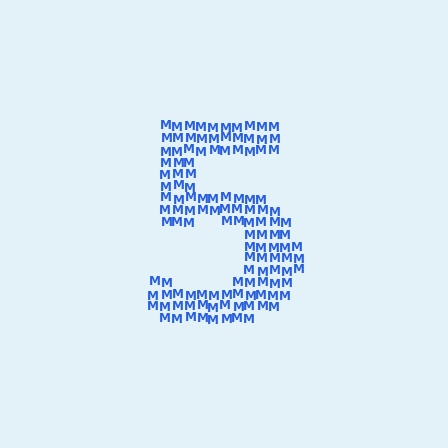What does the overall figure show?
The overall figure shows the digit 5.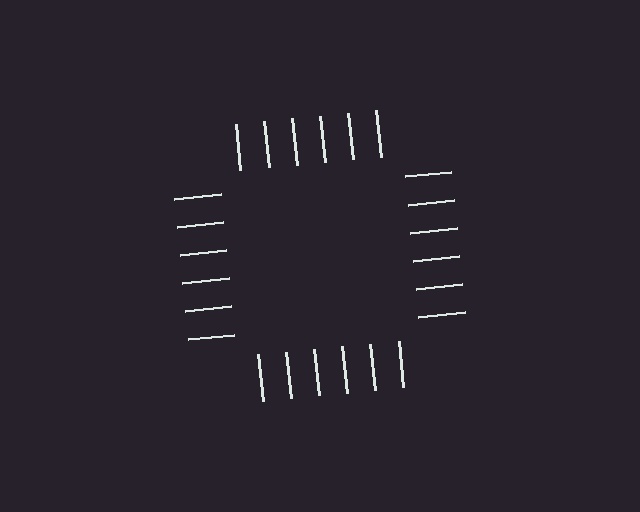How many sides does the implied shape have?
4 sides — the line-ends trace a square.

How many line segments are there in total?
24 — 6 along each of the 4 edges.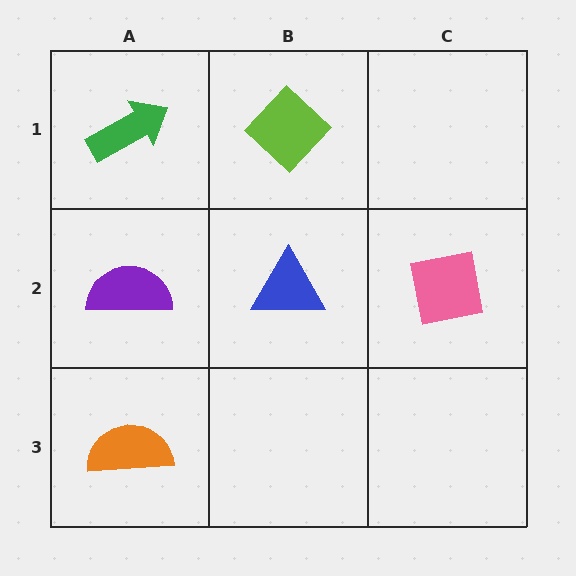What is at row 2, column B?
A blue triangle.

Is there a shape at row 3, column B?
No, that cell is empty.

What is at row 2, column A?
A purple semicircle.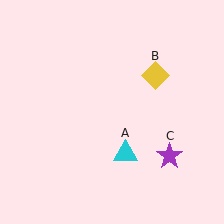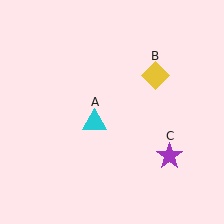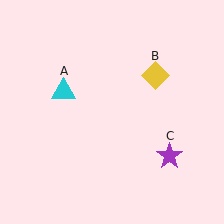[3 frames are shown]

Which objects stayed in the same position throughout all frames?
Yellow diamond (object B) and purple star (object C) remained stationary.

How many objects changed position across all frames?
1 object changed position: cyan triangle (object A).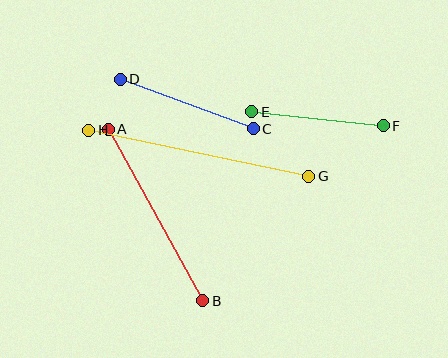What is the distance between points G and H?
The distance is approximately 225 pixels.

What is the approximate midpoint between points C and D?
The midpoint is at approximately (187, 104) pixels.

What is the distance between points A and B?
The distance is approximately 196 pixels.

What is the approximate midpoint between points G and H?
The midpoint is at approximately (199, 153) pixels.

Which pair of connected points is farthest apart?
Points G and H are farthest apart.